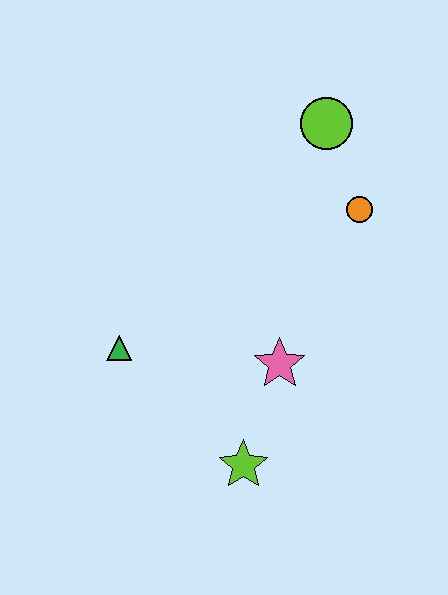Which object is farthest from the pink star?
The lime circle is farthest from the pink star.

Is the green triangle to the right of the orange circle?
No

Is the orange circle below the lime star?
No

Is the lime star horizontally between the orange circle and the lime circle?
No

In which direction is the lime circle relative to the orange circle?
The lime circle is above the orange circle.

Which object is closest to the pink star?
The lime star is closest to the pink star.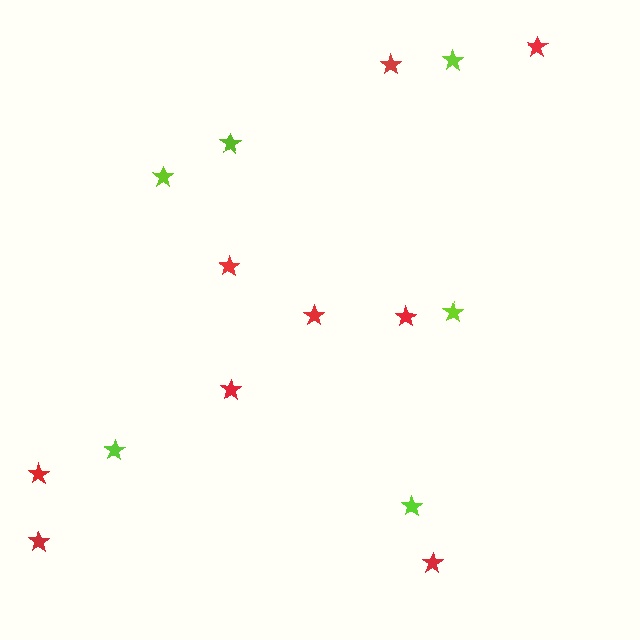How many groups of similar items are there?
There are 2 groups: one group of red stars (9) and one group of lime stars (6).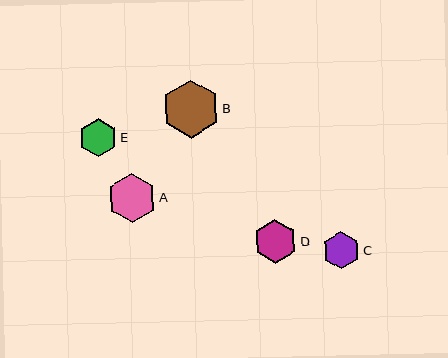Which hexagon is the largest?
Hexagon B is the largest with a size of approximately 58 pixels.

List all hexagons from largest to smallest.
From largest to smallest: B, A, D, E, C.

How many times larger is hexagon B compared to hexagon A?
Hexagon B is approximately 1.2 times the size of hexagon A.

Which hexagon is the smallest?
Hexagon C is the smallest with a size of approximately 38 pixels.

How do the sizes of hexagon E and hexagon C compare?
Hexagon E and hexagon C are approximately the same size.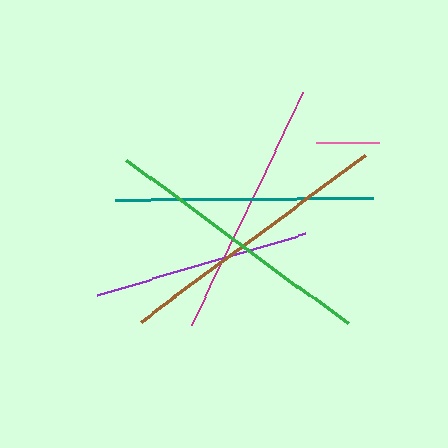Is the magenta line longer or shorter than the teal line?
The teal line is longer than the magenta line.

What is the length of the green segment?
The green segment is approximately 277 pixels long.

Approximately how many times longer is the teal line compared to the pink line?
The teal line is approximately 4.1 times the length of the pink line.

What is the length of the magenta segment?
The magenta segment is approximately 258 pixels long.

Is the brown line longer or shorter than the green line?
The brown line is longer than the green line.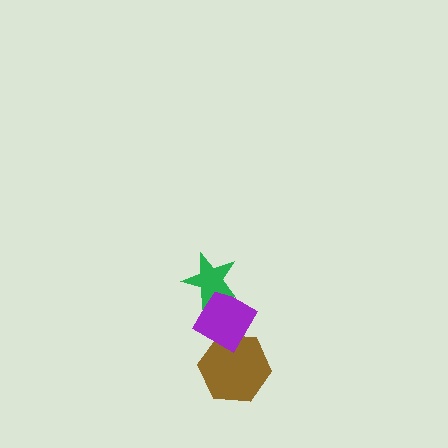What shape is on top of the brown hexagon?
The purple diamond is on top of the brown hexagon.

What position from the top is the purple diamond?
The purple diamond is 2nd from the top.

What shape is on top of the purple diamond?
The green star is on top of the purple diamond.